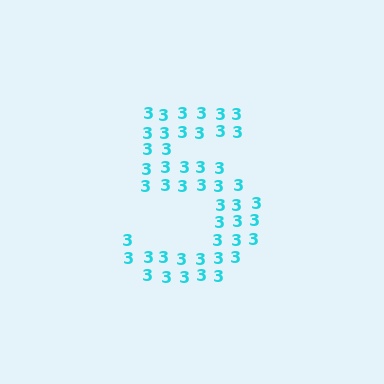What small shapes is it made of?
It is made of small digit 3's.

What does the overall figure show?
The overall figure shows the digit 5.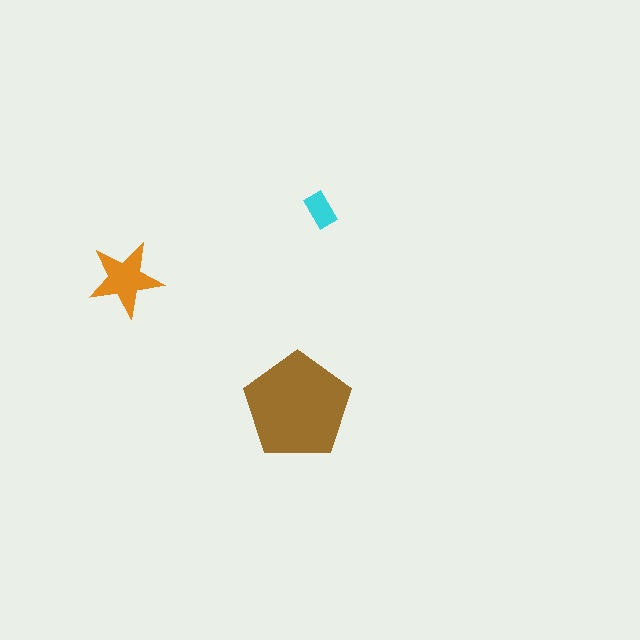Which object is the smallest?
The cyan rectangle.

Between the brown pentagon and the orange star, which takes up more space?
The brown pentagon.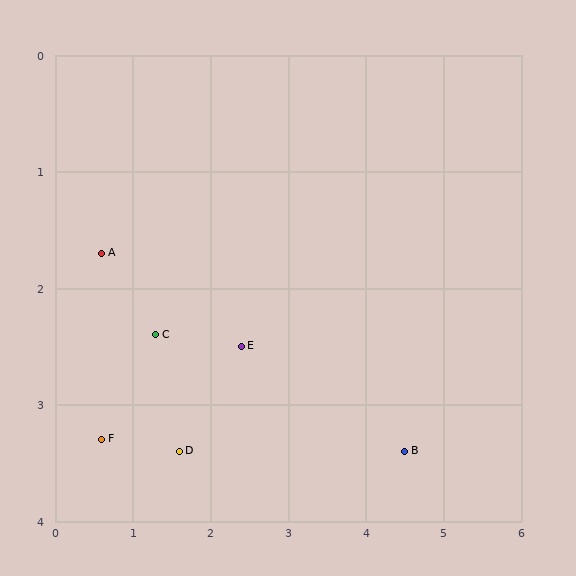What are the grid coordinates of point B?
Point B is at approximately (4.5, 3.4).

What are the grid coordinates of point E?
Point E is at approximately (2.4, 2.5).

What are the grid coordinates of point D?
Point D is at approximately (1.6, 3.4).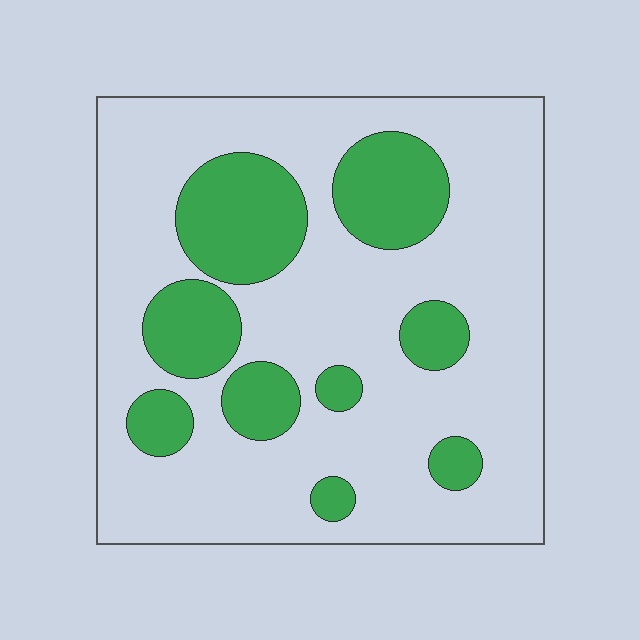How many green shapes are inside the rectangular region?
9.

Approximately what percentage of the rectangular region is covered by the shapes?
Approximately 25%.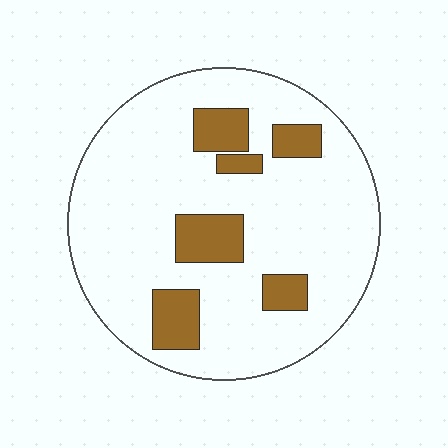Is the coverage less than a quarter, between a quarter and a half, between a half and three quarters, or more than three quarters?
Less than a quarter.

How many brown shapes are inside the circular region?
6.